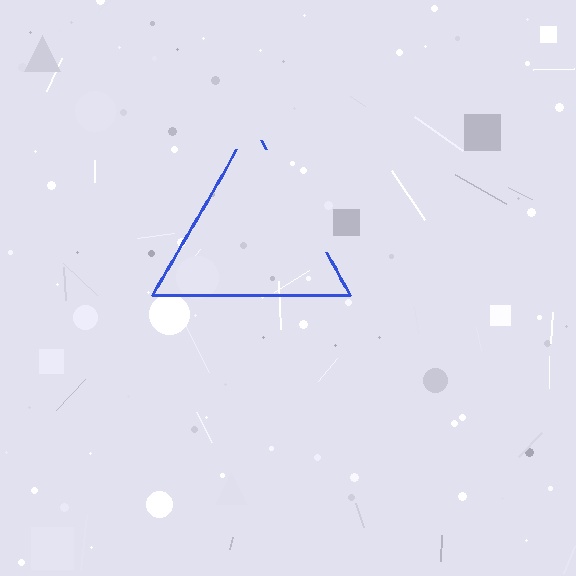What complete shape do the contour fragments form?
The contour fragments form a triangle.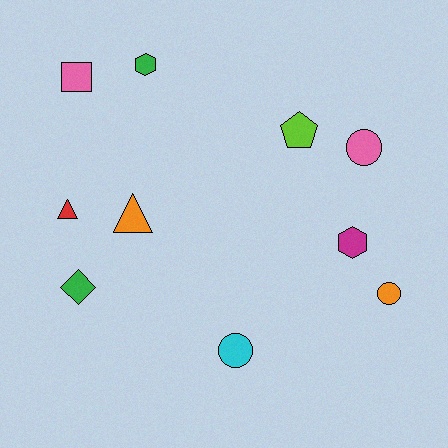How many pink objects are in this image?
There are 2 pink objects.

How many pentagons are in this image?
There is 1 pentagon.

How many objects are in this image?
There are 10 objects.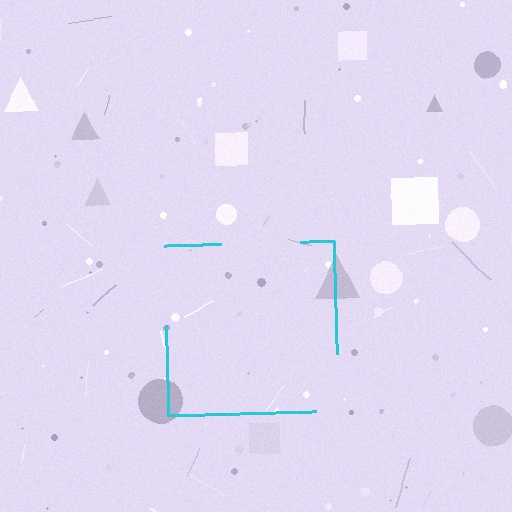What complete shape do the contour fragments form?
The contour fragments form a square.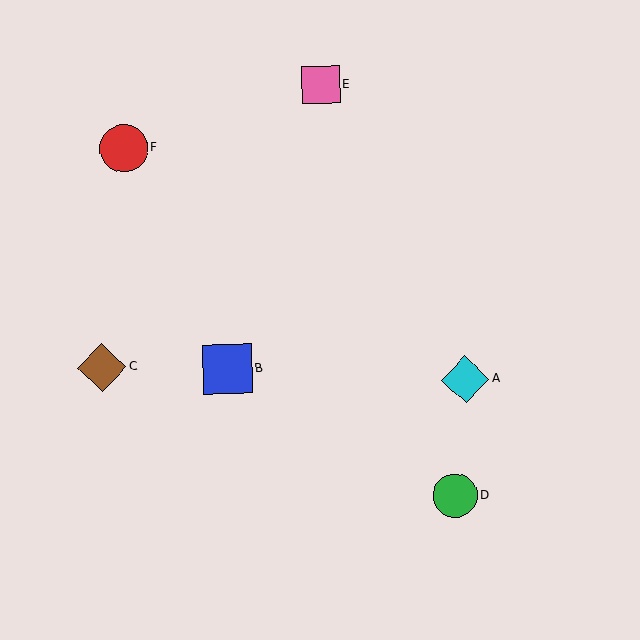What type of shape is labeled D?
Shape D is a green circle.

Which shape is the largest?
The blue square (labeled B) is the largest.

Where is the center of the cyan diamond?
The center of the cyan diamond is at (465, 380).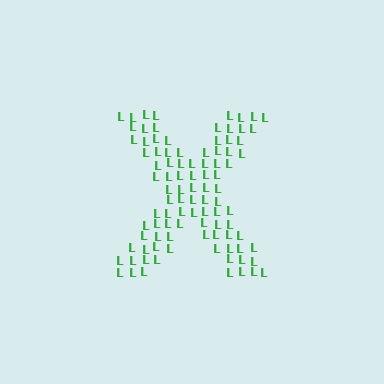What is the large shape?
The large shape is the letter X.